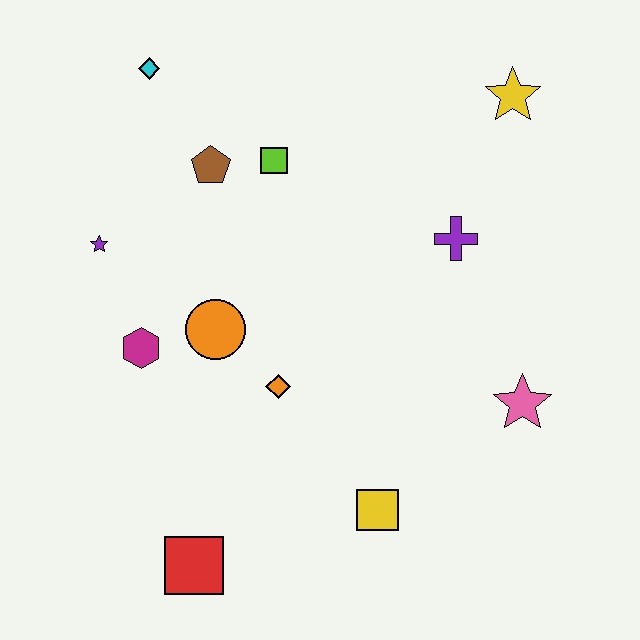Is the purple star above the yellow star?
No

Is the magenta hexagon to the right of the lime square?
No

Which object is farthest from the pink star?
The cyan diamond is farthest from the pink star.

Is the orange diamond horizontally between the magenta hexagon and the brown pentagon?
No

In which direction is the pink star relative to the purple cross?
The pink star is below the purple cross.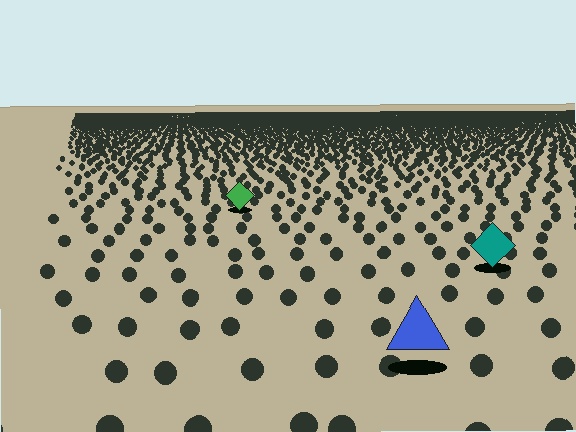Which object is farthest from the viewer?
The green diamond is farthest from the viewer. It appears smaller and the ground texture around it is denser.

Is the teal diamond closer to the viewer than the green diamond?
Yes. The teal diamond is closer — you can tell from the texture gradient: the ground texture is coarser near it.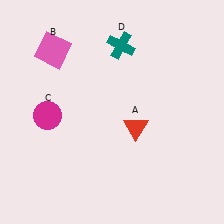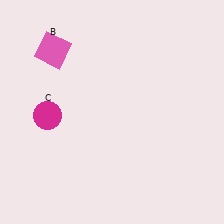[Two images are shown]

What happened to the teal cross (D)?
The teal cross (D) was removed in Image 2. It was in the top-right area of Image 1.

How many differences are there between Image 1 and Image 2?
There are 2 differences between the two images.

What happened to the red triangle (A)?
The red triangle (A) was removed in Image 2. It was in the bottom-right area of Image 1.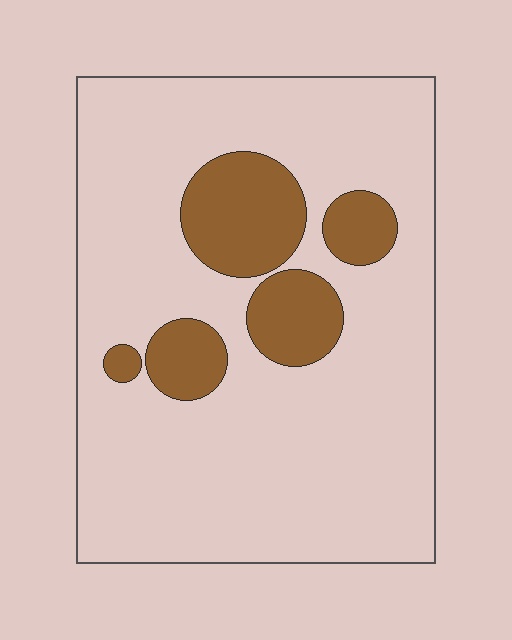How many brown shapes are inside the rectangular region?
5.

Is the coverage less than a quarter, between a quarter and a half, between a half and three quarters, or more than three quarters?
Less than a quarter.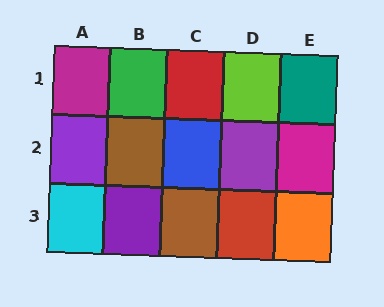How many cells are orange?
1 cell is orange.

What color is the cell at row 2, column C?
Blue.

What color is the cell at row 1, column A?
Magenta.